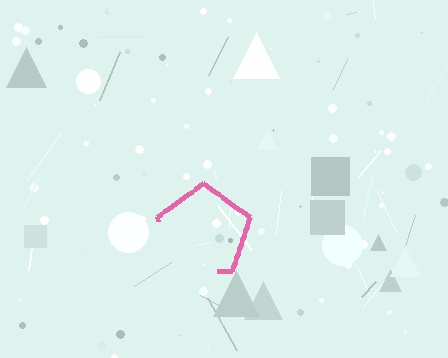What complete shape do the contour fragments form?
The contour fragments form a pentagon.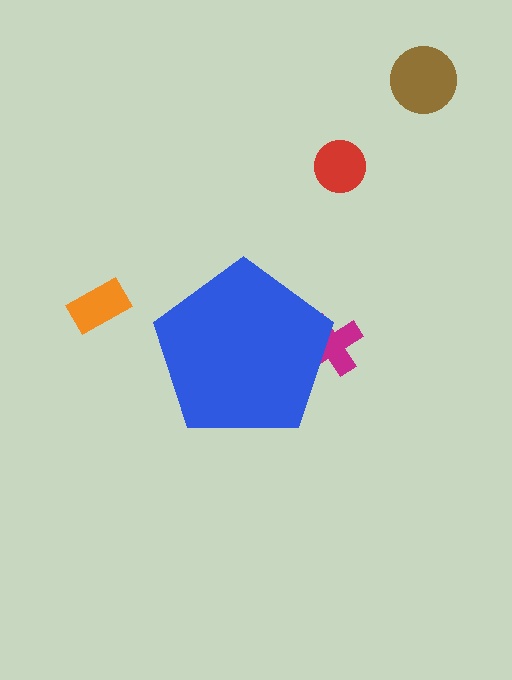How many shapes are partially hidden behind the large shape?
1 shape is partially hidden.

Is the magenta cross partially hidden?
Yes, the magenta cross is partially hidden behind the blue pentagon.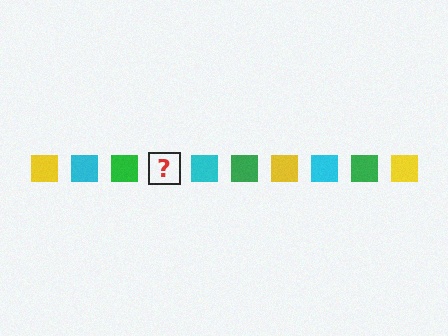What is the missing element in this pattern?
The missing element is a yellow square.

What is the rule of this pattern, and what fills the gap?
The rule is that the pattern cycles through yellow, cyan, green squares. The gap should be filled with a yellow square.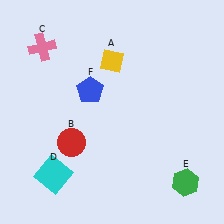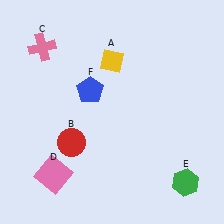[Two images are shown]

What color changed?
The square (D) changed from cyan in Image 1 to pink in Image 2.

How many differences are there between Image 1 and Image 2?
There is 1 difference between the two images.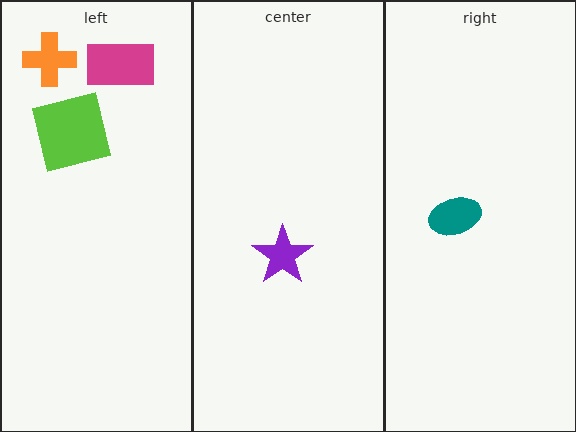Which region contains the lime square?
The left region.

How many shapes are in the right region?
1.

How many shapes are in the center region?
1.